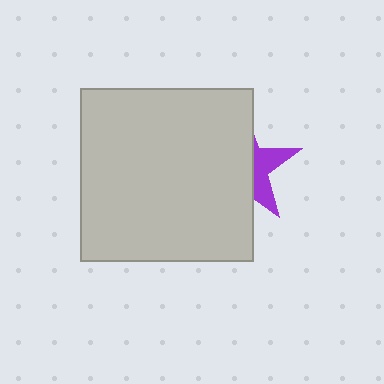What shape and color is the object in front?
The object in front is a light gray square.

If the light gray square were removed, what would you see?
You would see the complete purple star.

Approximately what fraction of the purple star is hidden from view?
Roughly 66% of the purple star is hidden behind the light gray square.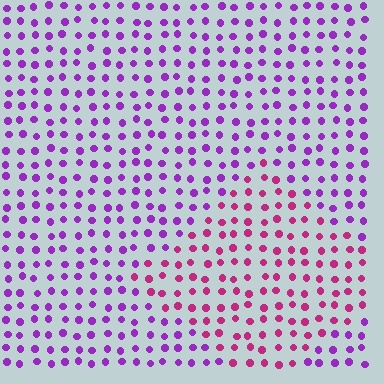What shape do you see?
I see a diamond.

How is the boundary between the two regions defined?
The boundary is defined purely by a slight shift in hue (about 41 degrees). Spacing, size, and orientation are identical on both sides.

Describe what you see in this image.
The image is filled with small purple elements in a uniform arrangement. A diamond-shaped region is visible where the elements are tinted to a slightly different hue, forming a subtle color boundary.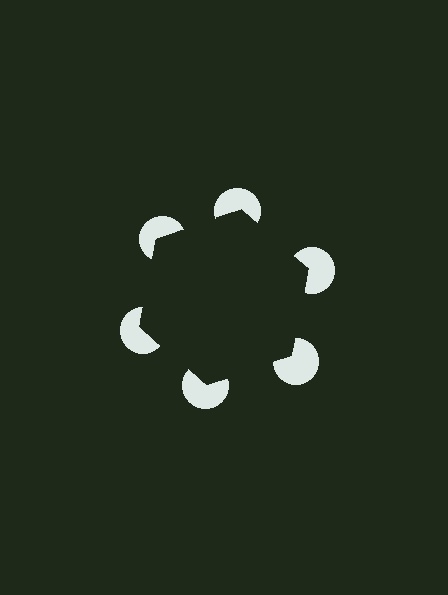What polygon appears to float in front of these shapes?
An illusory hexagon — its edges are inferred from the aligned wedge cuts in the pac-man discs, not physically drawn.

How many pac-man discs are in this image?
There are 6 — one at each vertex of the illusory hexagon.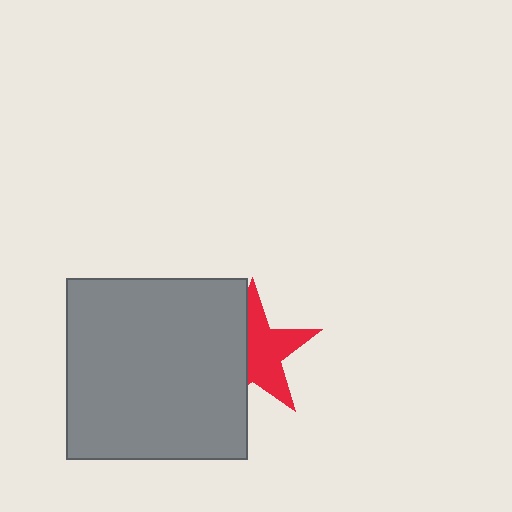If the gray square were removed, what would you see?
You would see the complete red star.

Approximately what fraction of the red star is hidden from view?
Roughly 43% of the red star is hidden behind the gray square.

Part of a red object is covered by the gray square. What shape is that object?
It is a star.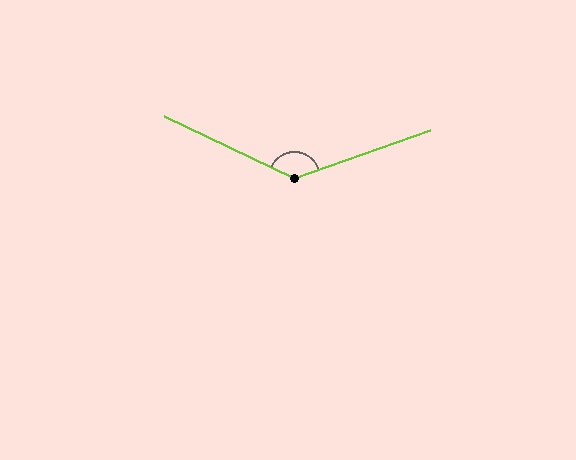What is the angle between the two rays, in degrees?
Approximately 135 degrees.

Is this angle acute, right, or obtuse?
It is obtuse.